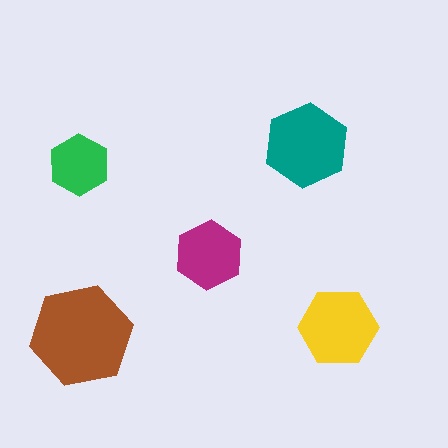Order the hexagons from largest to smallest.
the brown one, the teal one, the yellow one, the magenta one, the green one.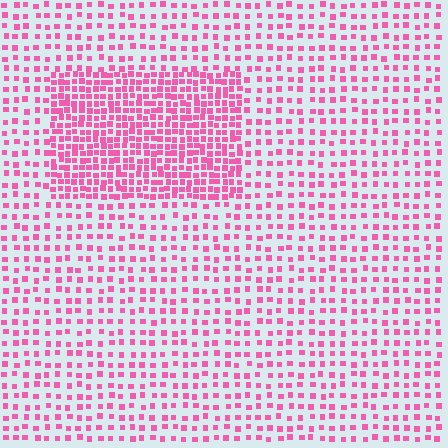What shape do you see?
I see a rectangle.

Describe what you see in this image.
The image contains small pink elements arranged at two different densities. A rectangle-shaped region is visible where the elements are more densely packed than the surrounding area.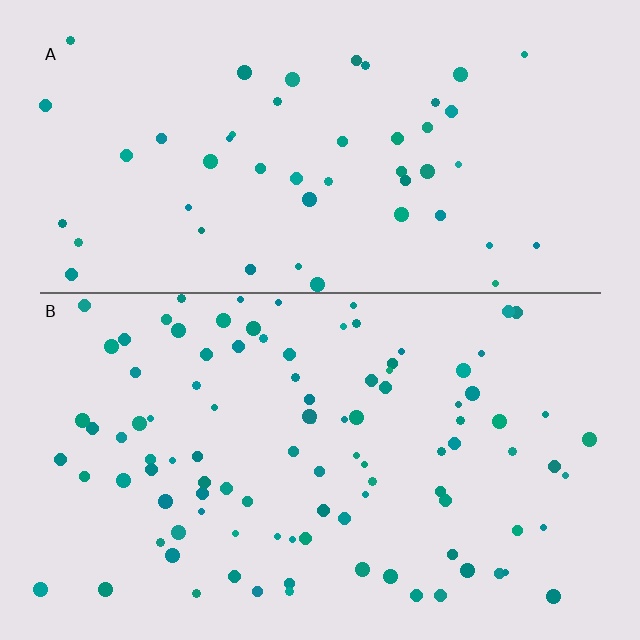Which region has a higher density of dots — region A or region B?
B (the bottom).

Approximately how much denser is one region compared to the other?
Approximately 2.0× — region B over region A.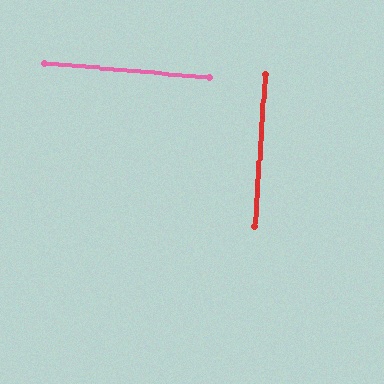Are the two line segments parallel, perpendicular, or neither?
Perpendicular — they meet at approximately 89°.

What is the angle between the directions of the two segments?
Approximately 89 degrees.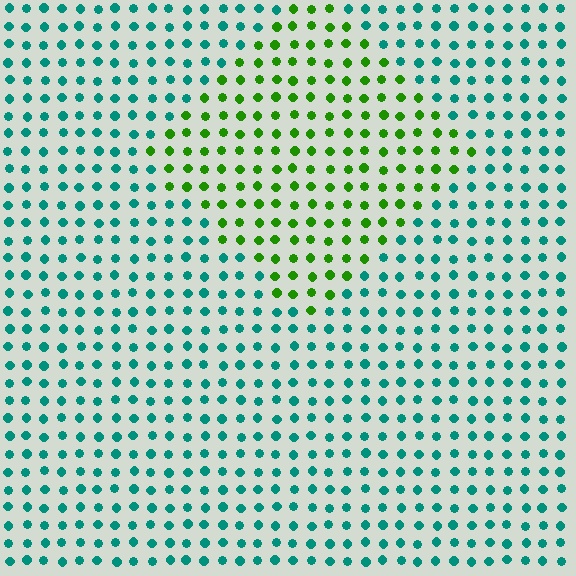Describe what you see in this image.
The image is filled with small teal elements in a uniform arrangement. A diamond-shaped region is visible where the elements are tinted to a slightly different hue, forming a subtle color boundary.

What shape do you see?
I see a diamond.